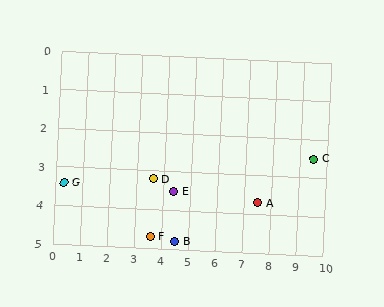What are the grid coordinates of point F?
Point F is at approximately (3.6, 4.7).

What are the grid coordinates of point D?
Point D is at approximately (3.6, 3.2).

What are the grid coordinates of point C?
Point C is at approximately (9.5, 2.5).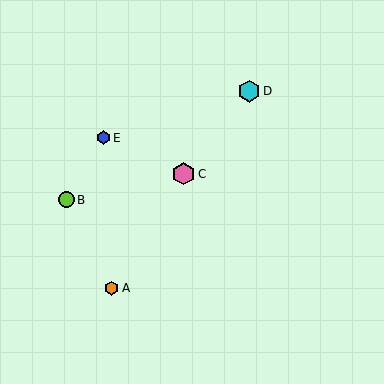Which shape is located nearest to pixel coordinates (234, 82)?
The cyan hexagon (labeled D) at (249, 91) is nearest to that location.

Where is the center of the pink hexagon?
The center of the pink hexagon is at (183, 174).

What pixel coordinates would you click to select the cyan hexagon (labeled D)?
Click at (249, 91) to select the cyan hexagon D.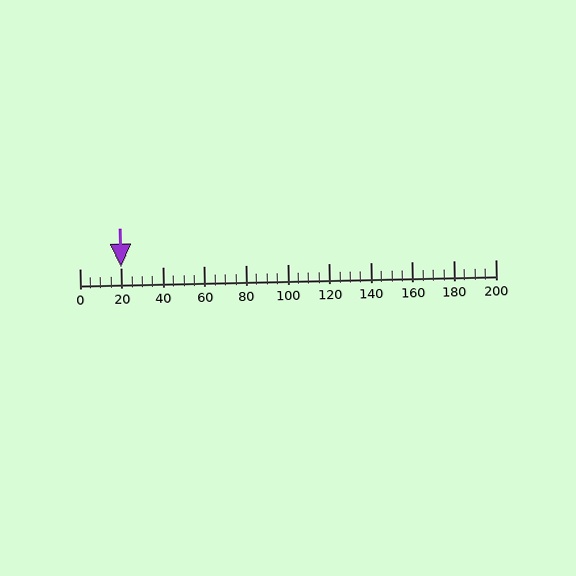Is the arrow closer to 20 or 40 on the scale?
The arrow is closer to 20.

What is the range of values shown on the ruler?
The ruler shows values from 0 to 200.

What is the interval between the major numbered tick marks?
The major tick marks are spaced 20 units apart.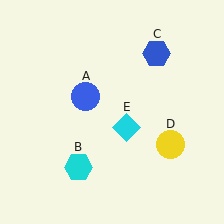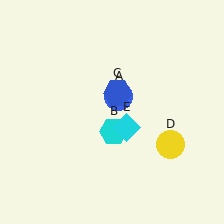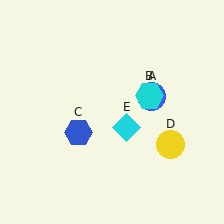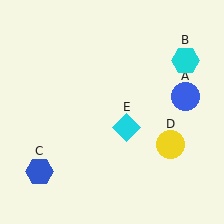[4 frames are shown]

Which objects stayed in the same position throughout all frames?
Yellow circle (object D) and cyan diamond (object E) remained stationary.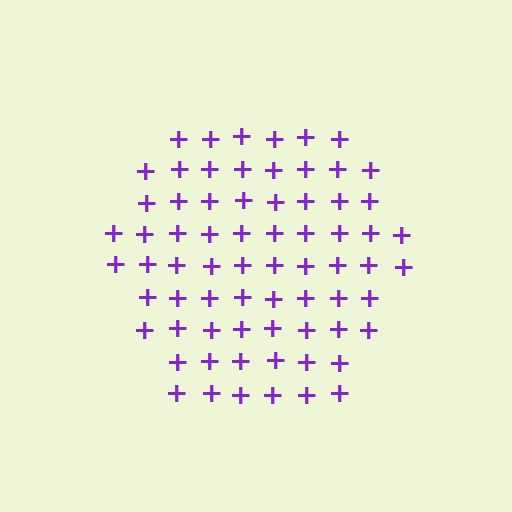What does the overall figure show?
The overall figure shows a hexagon.